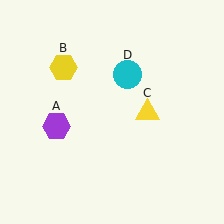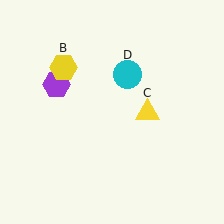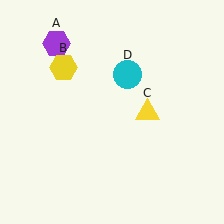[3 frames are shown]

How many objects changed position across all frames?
1 object changed position: purple hexagon (object A).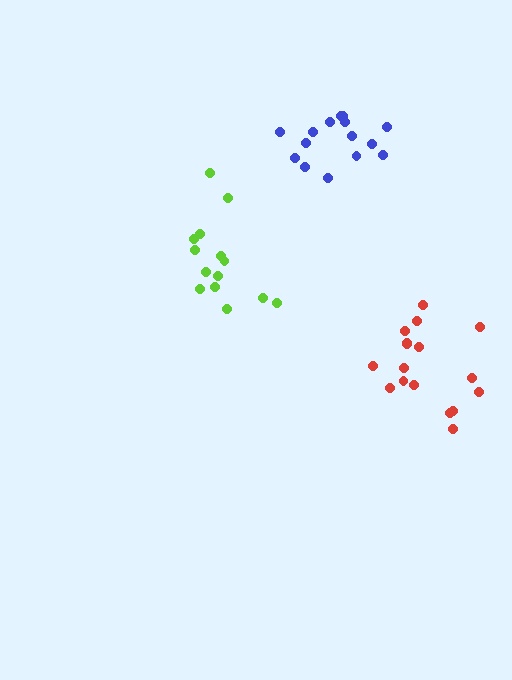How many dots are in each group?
Group 1: 17 dots, Group 2: 14 dots, Group 3: 15 dots (46 total).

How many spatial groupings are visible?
There are 3 spatial groupings.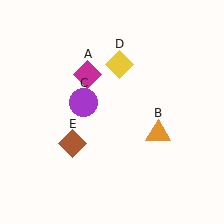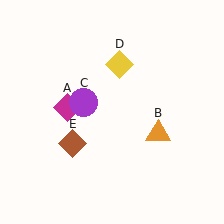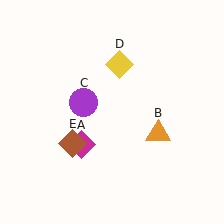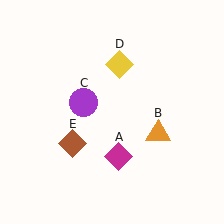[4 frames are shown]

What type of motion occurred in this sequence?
The magenta diamond (object A) rotated counterclockwise around the center of the scene.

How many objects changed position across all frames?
1 object changed position: magenta diamond (object A).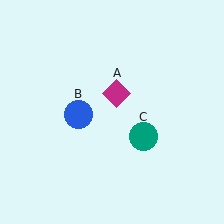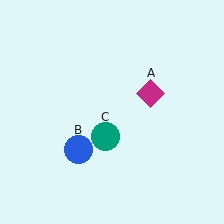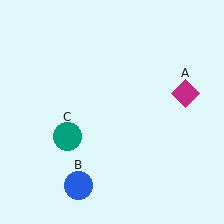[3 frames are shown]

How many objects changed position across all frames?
3 objects changed position: magenta diamond (object A), blue circle (object B), teal circle (object C).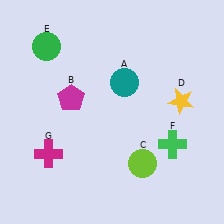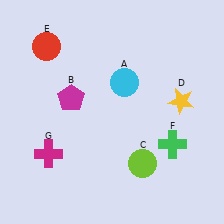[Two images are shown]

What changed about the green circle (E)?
In Image 1, E is green. In Image 2, it changed to red.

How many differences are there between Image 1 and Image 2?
There are 2 differences between the two images.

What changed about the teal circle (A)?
In Image 1, A is teal. In Image 2, it changed to cyan.